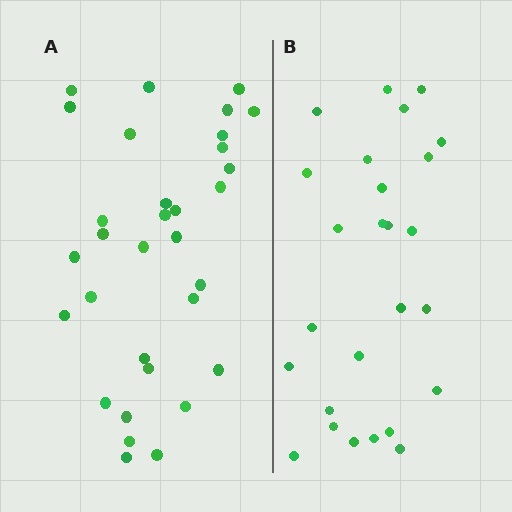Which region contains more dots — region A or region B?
Region A (the left region) has more dots.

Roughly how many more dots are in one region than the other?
Region A has about 6 more dots than region B.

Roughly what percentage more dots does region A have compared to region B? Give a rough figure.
About 25% more.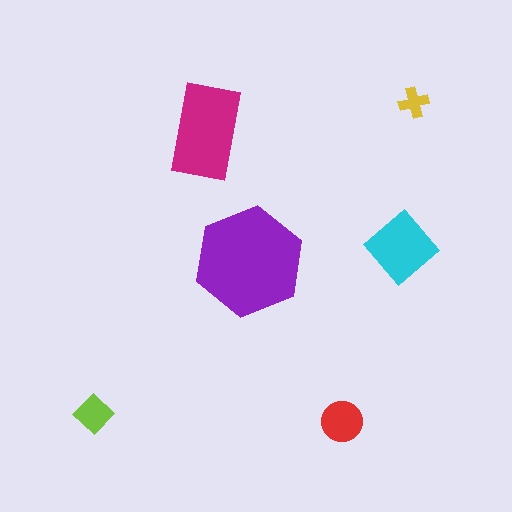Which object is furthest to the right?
The yellow cross is rightmost.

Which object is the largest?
The purple hexagon.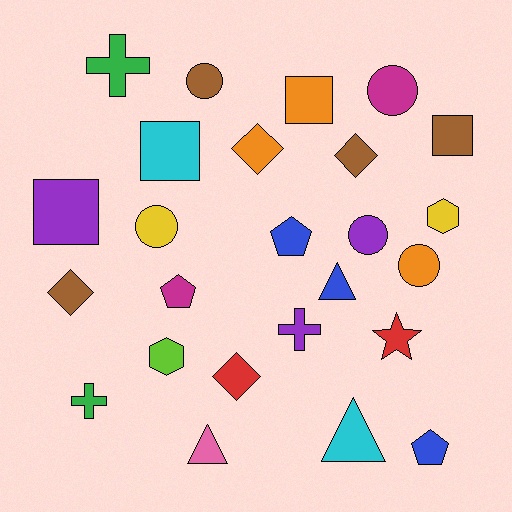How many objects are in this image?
There are 25 objects.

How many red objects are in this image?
There are 2 red objects.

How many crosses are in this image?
There are 3 crosses.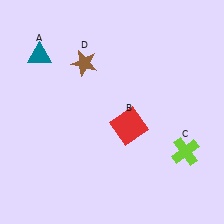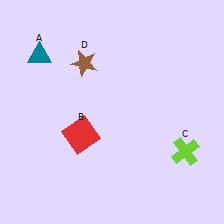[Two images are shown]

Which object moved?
The red square (B) moved left.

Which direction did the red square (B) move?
The red square (B) moved left.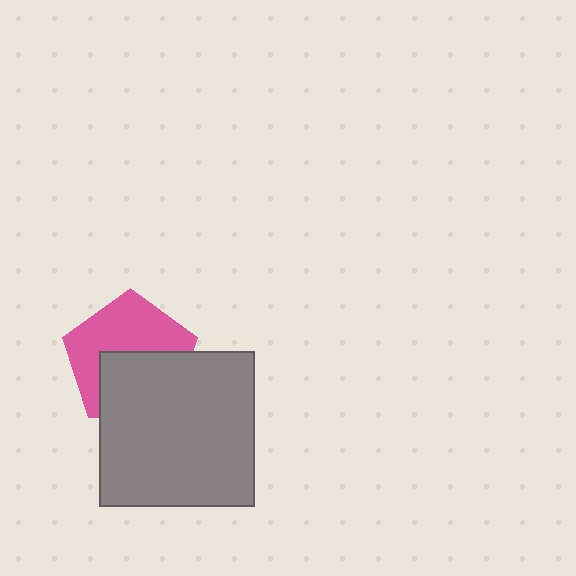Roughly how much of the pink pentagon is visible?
About half of it is visible (roughly 55%).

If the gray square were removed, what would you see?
You would see the complete pink pentagon.